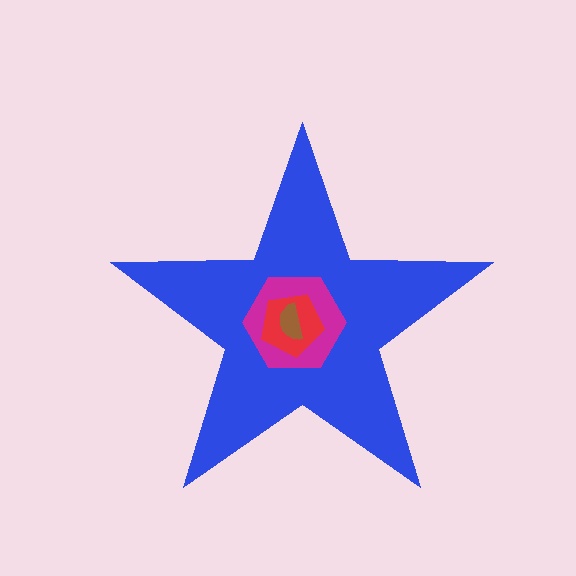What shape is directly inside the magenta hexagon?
The red pentagon.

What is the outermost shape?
The blue star.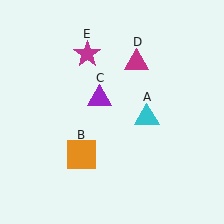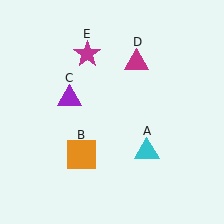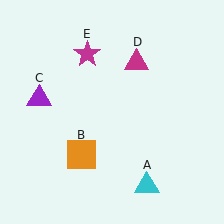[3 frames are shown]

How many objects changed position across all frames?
2 objects changed position: cyan triangle (object A), purple triangle (object C).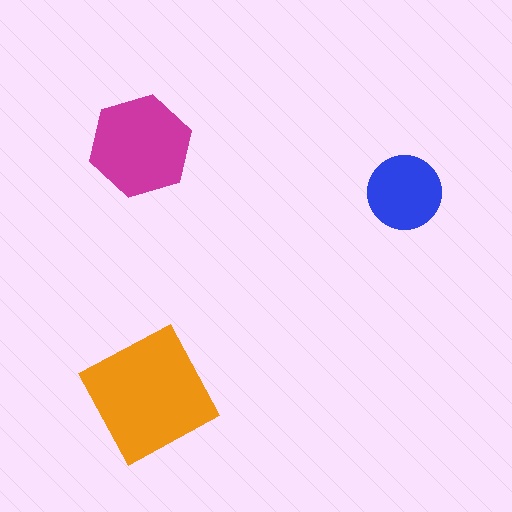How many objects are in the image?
There are 3 objects in the image.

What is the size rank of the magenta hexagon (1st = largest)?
2nd.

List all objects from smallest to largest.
The blue circle, the magenta hexagon, the orange square.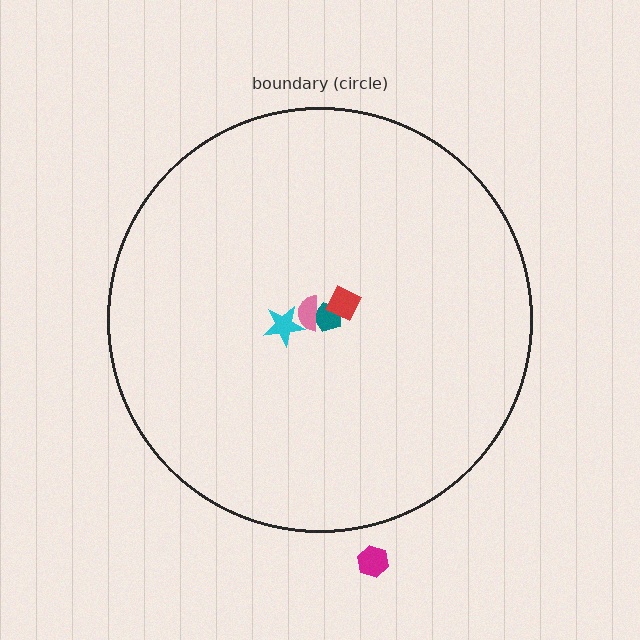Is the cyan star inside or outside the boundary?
Inside.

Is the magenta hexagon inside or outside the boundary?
Outside.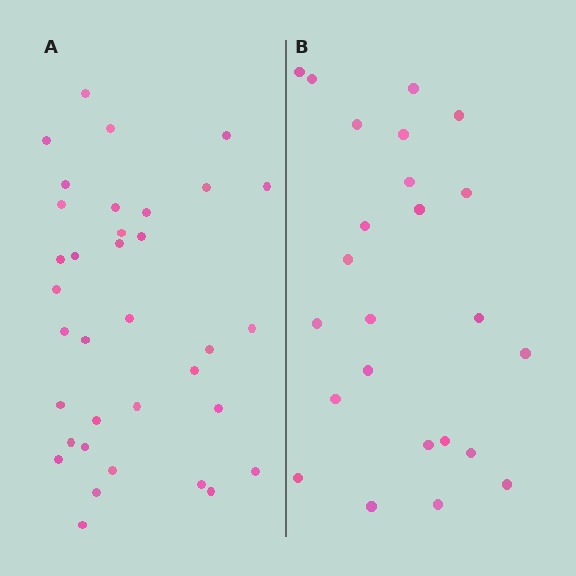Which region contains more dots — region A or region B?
Region A (the left region) has more dots.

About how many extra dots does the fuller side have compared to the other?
Region A has roughly 12 or so more dots than region B.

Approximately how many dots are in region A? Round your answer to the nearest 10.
About 40 dots. (The exact count is 35, which rounds to 40.)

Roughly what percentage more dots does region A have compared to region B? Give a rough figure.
About 45% more.